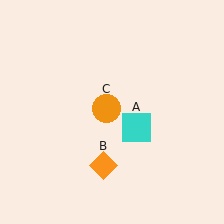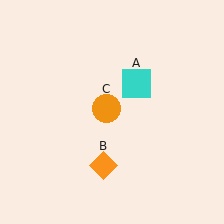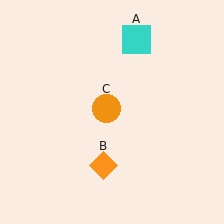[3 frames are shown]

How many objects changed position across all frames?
1 object changed position: cyan square (object A).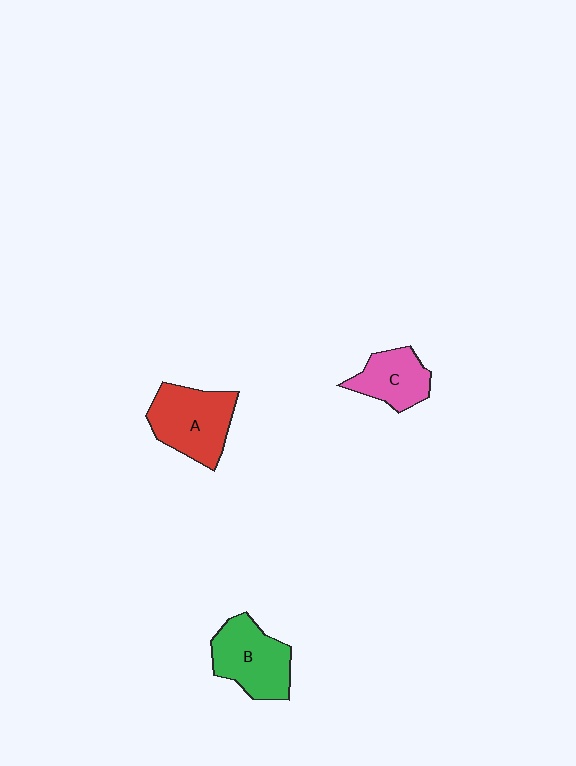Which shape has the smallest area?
Shape C (pink).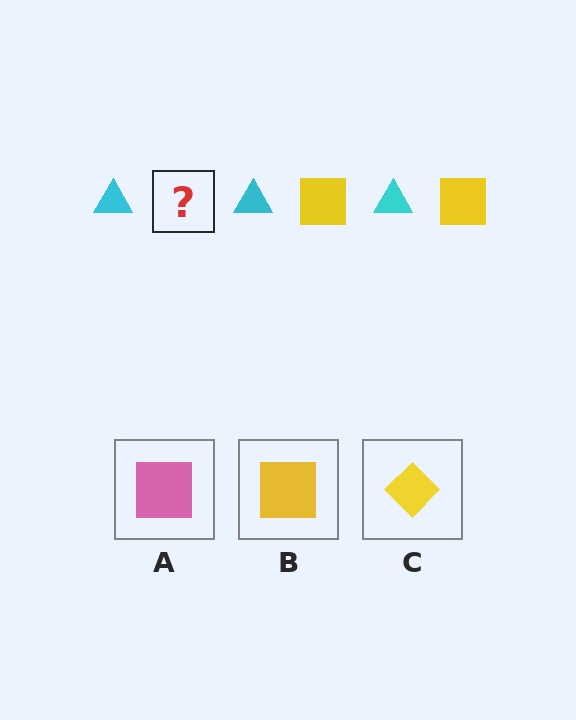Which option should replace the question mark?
Option B.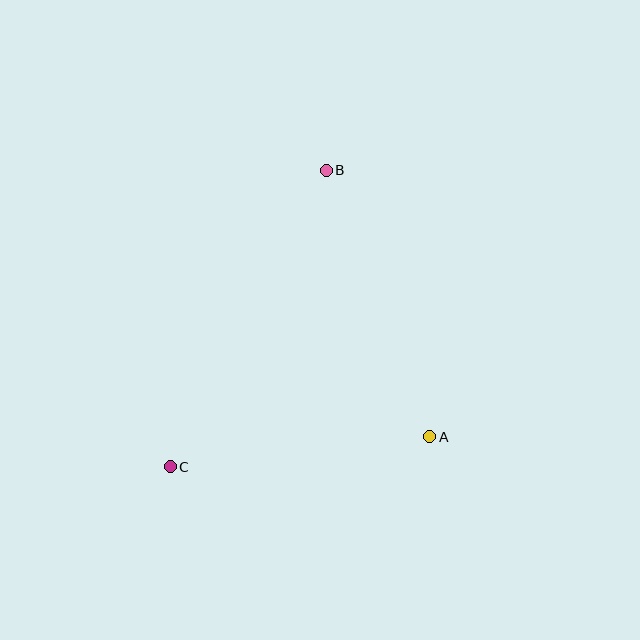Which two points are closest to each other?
Points A and C are closest to each other.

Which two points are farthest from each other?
Points B and C are farthest from each other.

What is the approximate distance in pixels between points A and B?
The distance between A and B is approximately 286 pixels.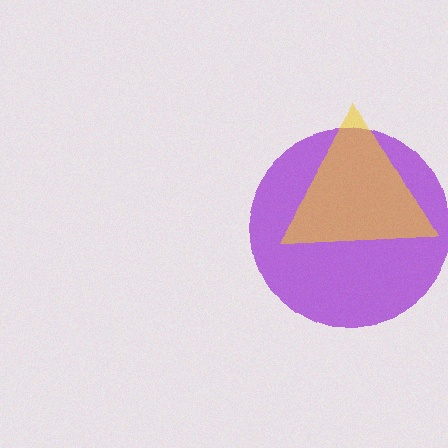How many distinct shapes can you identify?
There are 2 distinct shapes: a purple circle, a yellow triangle.